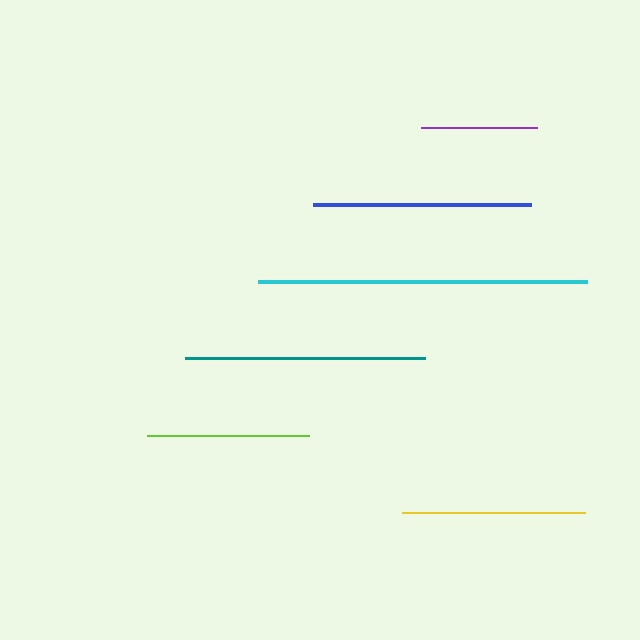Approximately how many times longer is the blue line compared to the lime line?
The blue line is approximately 1.3 times the length of the lime line.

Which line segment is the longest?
The cyan line is the longest at approximately 330 pixels.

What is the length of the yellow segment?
The yellow segment is approximately 183 pixels long.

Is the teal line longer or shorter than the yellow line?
The teal line is longer than the yellow line.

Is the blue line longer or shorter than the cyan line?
The cyan line is longer than the blue line.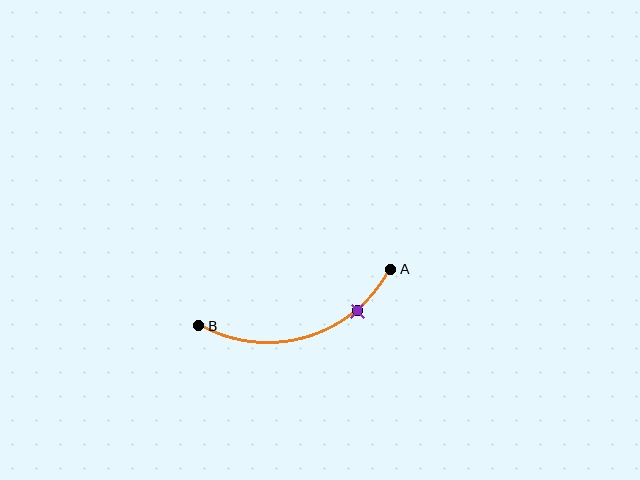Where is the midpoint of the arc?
The arc midpoint is the point on the curve farthest from the straight line joining A and B. It sits below that line.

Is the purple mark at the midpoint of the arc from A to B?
No. The purple mark lies on the arc but is closer to endpoint A. The arc midpoint would be at the point on the curve equidistant along the arc from both A and B.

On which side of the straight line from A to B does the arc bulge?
The arc bulges below the straight line connecting A and B.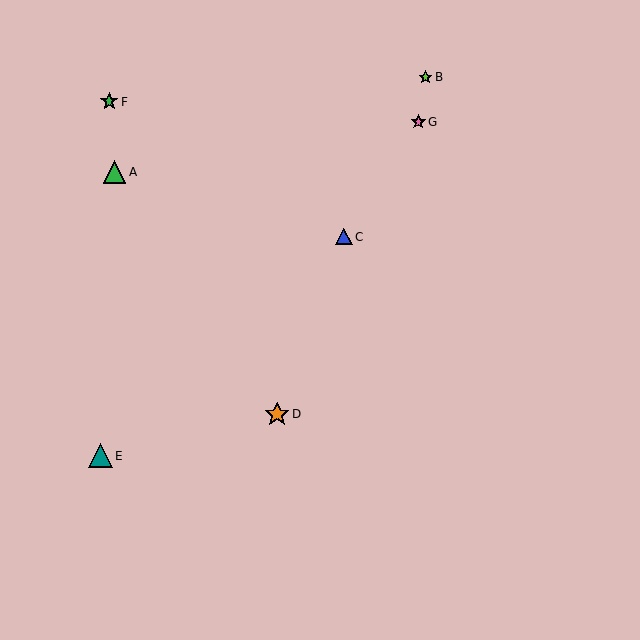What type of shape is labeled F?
Shape F is a green star.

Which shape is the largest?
The orange star (labeled D) is the largest.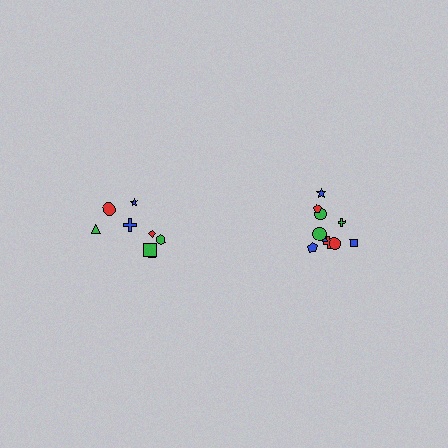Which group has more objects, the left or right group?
The right group.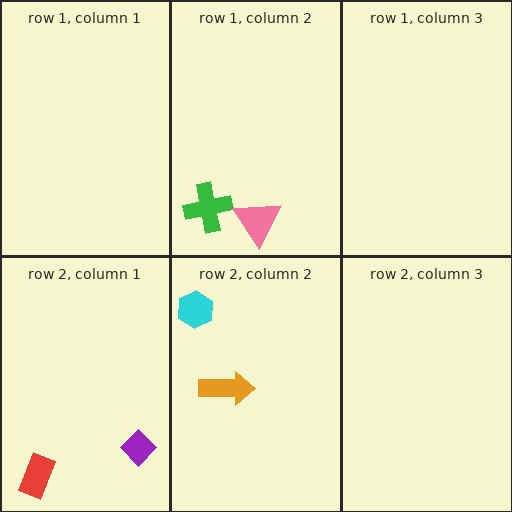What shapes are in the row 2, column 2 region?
The orange arrow, the cyan hexagon.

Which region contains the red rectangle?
The row 2, column 1 region.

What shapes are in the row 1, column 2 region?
The green cross, the pink triangle.